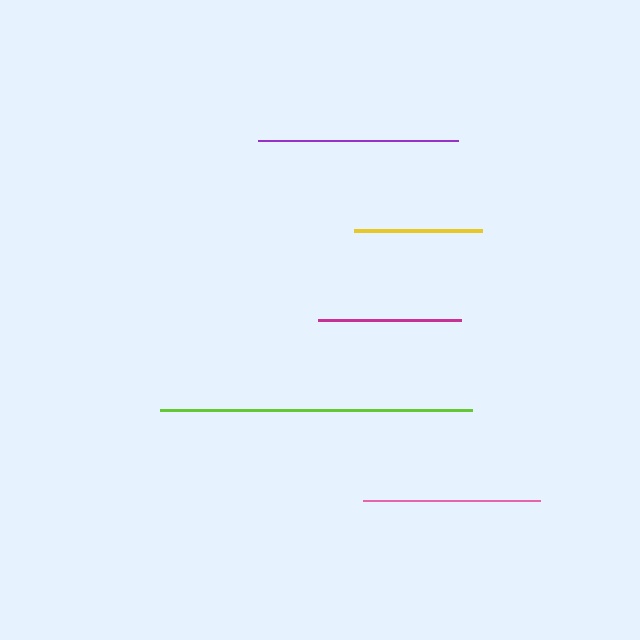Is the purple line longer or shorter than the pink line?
The purple line is longer than the pink line.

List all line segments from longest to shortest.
From longest to shortest: lime, purple, pink, magenta, yellow.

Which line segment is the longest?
The lime line is the longest at approximately 313 pixels.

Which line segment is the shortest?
The yellow line is the shortest at approximately 128 pixels.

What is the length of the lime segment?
The lime segment is approximately 313 pixels long.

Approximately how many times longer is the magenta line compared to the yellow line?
The magenta line is approximately 1.1 times the length of the yellow line.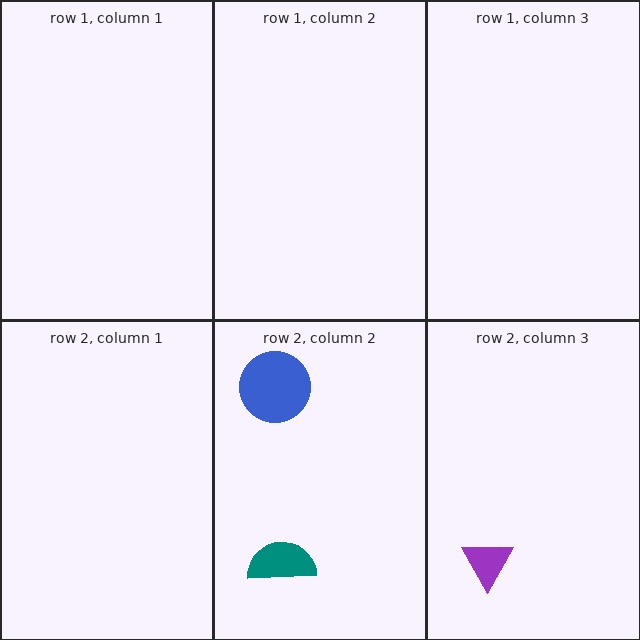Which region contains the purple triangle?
The row 2, column 3 region.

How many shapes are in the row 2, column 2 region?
2.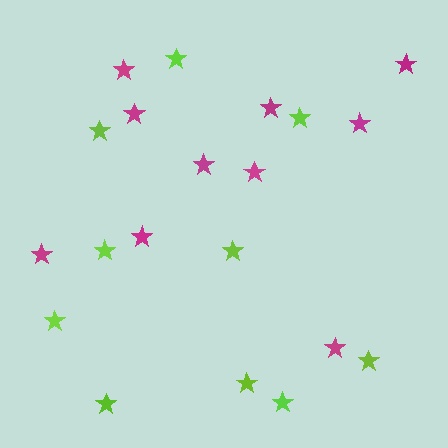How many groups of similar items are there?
There are 2 groups: one group of lime stars (10) and one group of magenta stars (10).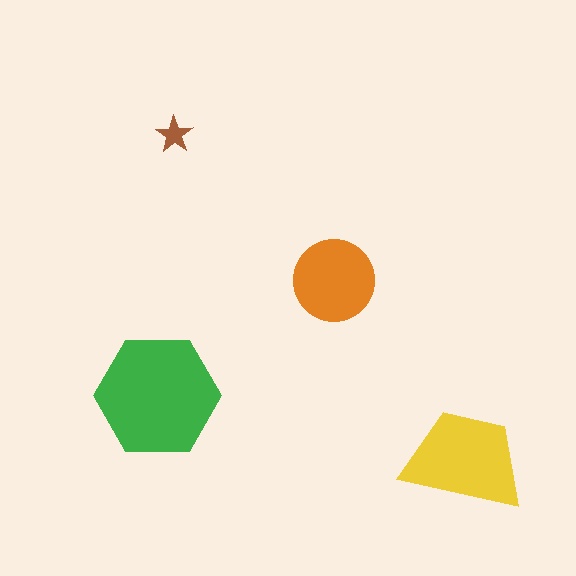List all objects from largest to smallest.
The green hexagon, the yellow trapezoid, the orange circle, the brown star.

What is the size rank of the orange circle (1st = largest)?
3rd.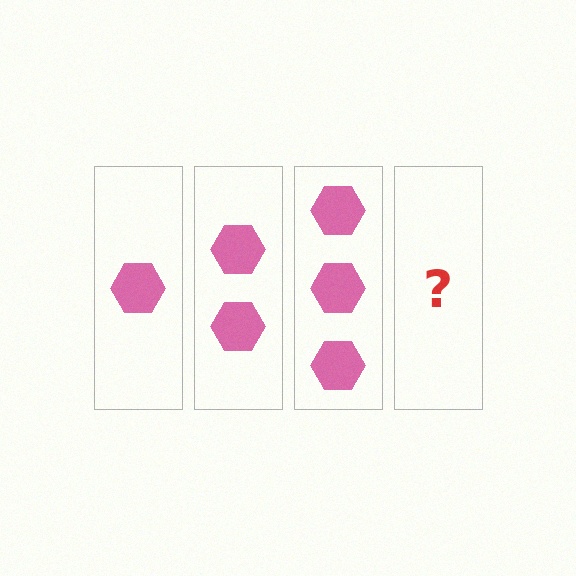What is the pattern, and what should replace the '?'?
The pattern is that each step adds one more hexagon. The '?' should be 4 hexagons.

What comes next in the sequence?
The next element should be 4 hexagons.